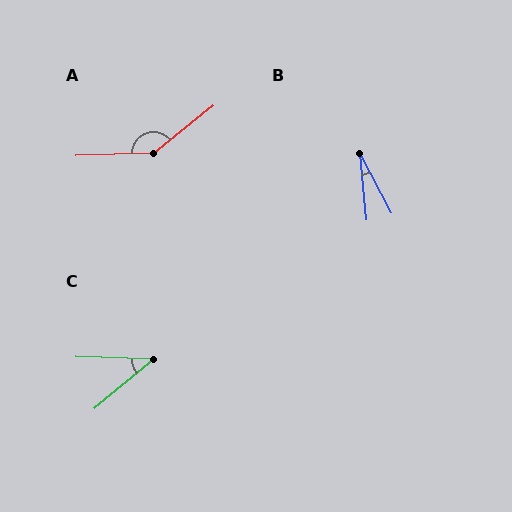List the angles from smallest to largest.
B (22°), C (42°), A (143°).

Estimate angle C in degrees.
Approximately 42 degrees.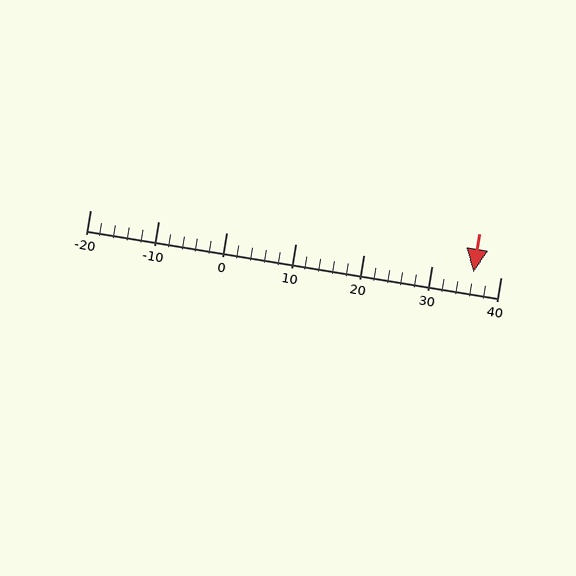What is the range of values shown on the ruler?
The ruler shows values from -20 to 40.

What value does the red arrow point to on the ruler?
The red arrow points to approximately 36.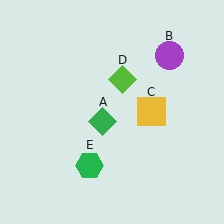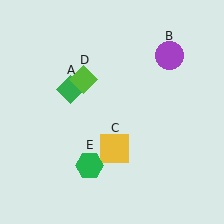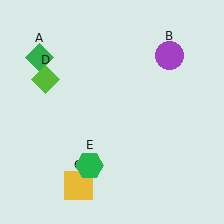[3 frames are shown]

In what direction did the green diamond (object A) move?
The green diamond (object A) moved up and to the left.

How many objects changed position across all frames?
3 objects changed position: green diamond (object A), yellow square (object C), lime diamond (object D).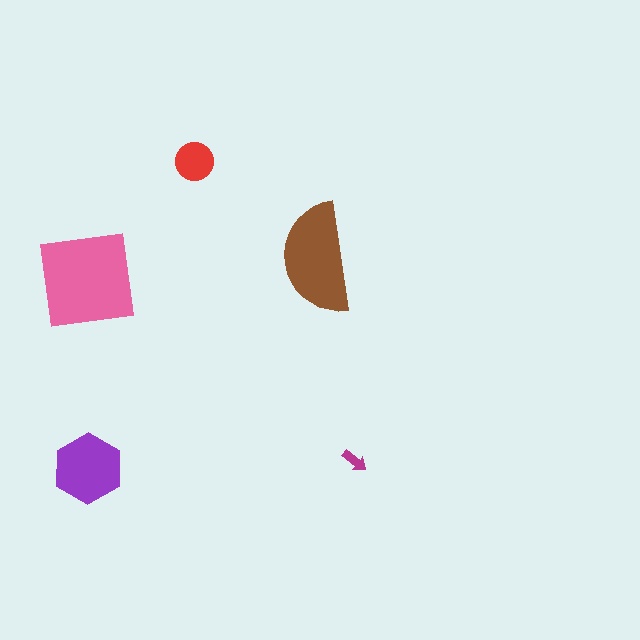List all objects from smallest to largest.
The magenta arrow, the red circle, the purple hexagon, the brown semicircle, the pink square.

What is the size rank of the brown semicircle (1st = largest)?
2nd.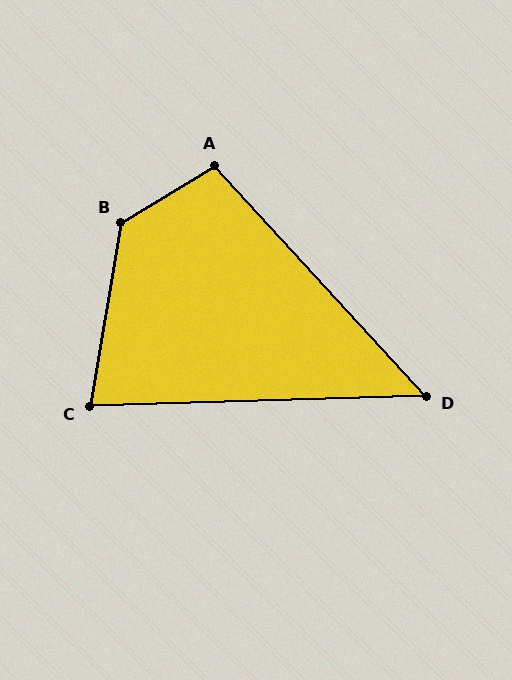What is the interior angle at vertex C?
Approximately 79 degrees (acute).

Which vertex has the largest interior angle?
B, at approximately 131 degrees.